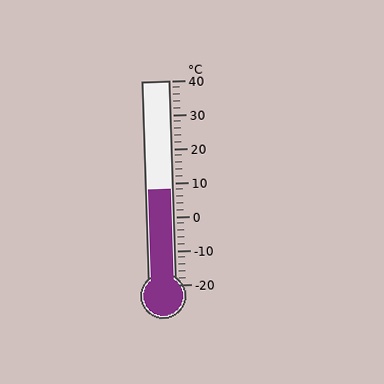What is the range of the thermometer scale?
The thermometer scale ranges from -20°C to 40°C.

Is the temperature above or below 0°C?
The temperature is above 0°C.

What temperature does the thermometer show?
The thermometer shows approximately 8°C.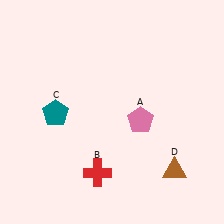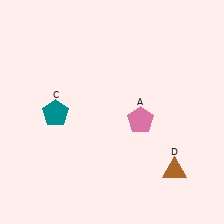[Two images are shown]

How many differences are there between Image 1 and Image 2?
There is 1 difference between the two images.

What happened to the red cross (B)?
The red cross (B) was removed in Image 2. It was in the bottom-left area of Image 1.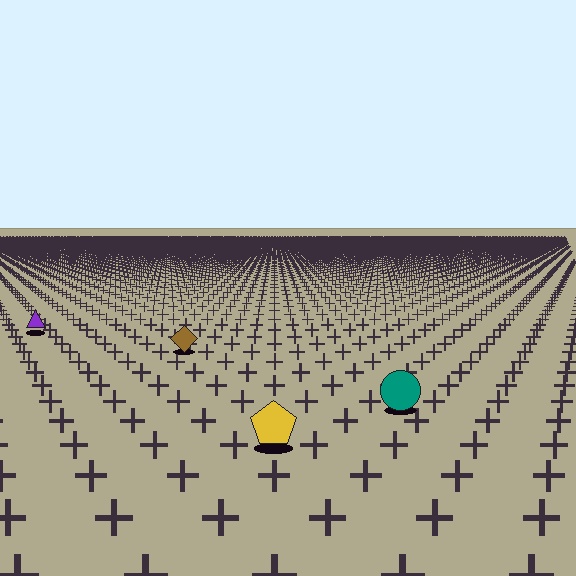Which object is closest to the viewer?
The yellow pentagon is closest. The texture marks near it are larger and more spread out.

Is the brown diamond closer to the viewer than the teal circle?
No. The teal circle is closer — you can tell from the texture gradient: the ground texture is coarser near it.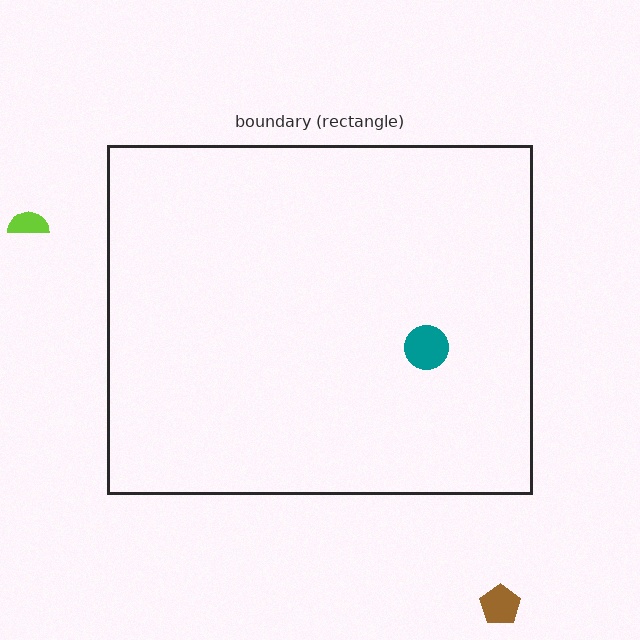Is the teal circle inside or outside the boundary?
Inside.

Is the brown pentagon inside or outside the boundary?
Outside.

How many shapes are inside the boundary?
1 inside, 2 outside.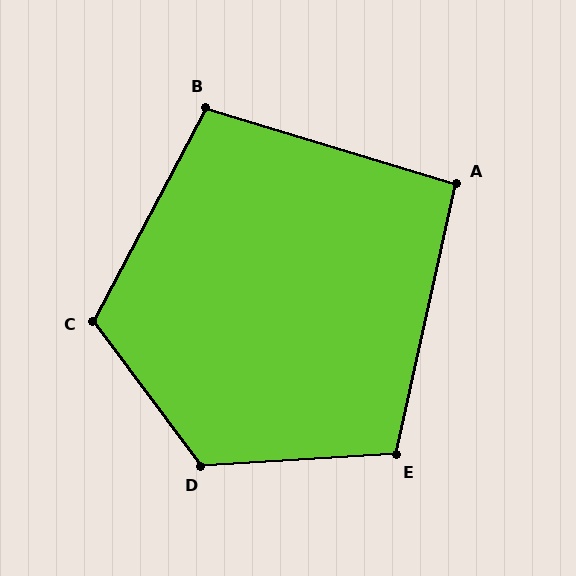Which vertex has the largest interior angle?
D, at approximately 123 degrees.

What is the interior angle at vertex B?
Approximately 101 degrees (obtuse).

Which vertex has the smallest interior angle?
A, at approximately 94 degrees.